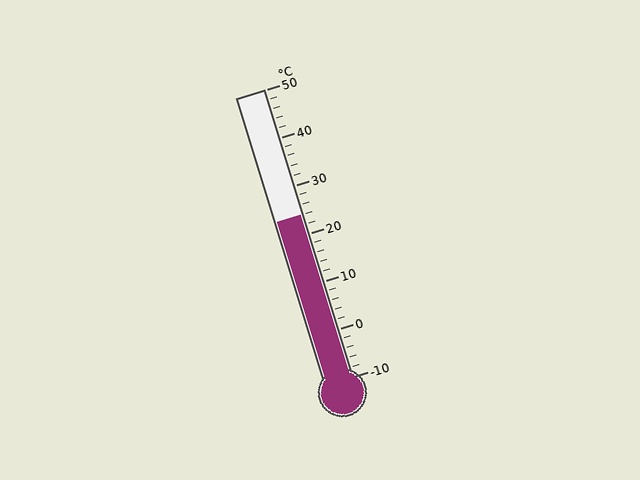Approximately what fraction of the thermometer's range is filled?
The thermometer is filled to approximately 55% of its range.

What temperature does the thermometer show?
The thermometer shows approximately 24°C.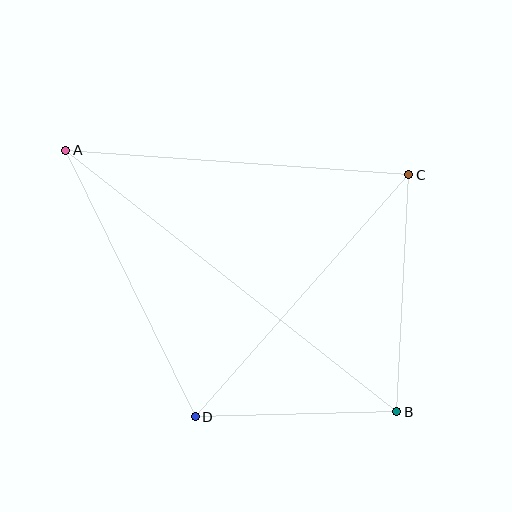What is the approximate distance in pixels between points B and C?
The distance between B and C is approximately 237 pixels.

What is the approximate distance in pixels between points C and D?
The distance between C and D is approximately 323 pixels.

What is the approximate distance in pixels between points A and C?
The distance between A and C is approximately 344 pixels.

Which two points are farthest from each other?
Points A and B are farthest from each other.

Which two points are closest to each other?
Points B and D are closest to each other.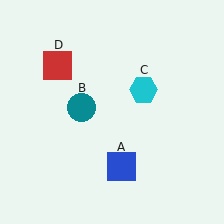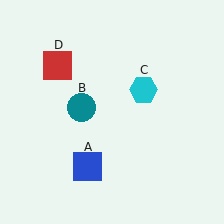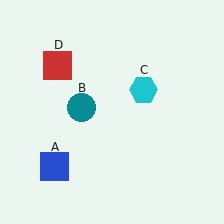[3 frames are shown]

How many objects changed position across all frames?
1 object changed position: blue square (object A).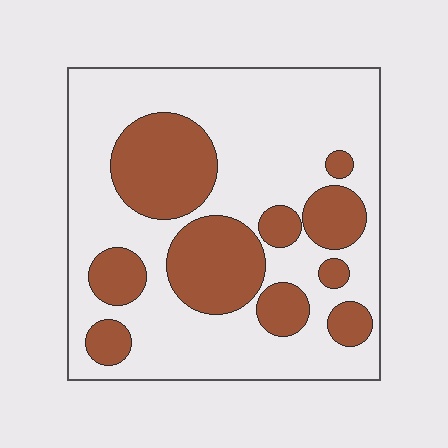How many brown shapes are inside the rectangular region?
10.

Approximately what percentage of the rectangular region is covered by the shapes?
Approximately 30%.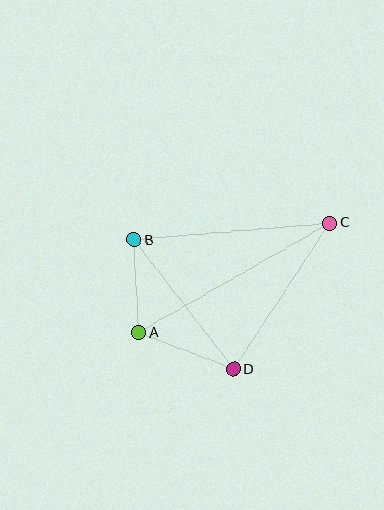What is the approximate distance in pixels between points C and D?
The distance between C and D is approximately 175 pixels.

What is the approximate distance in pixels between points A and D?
The distance between A and D is approximately 102 pixels.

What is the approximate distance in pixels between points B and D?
The distance between B and D is approximately 163 pixels.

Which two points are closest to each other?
Points A and B are closest to each other.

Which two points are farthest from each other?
Points A and C are farthest from each other.